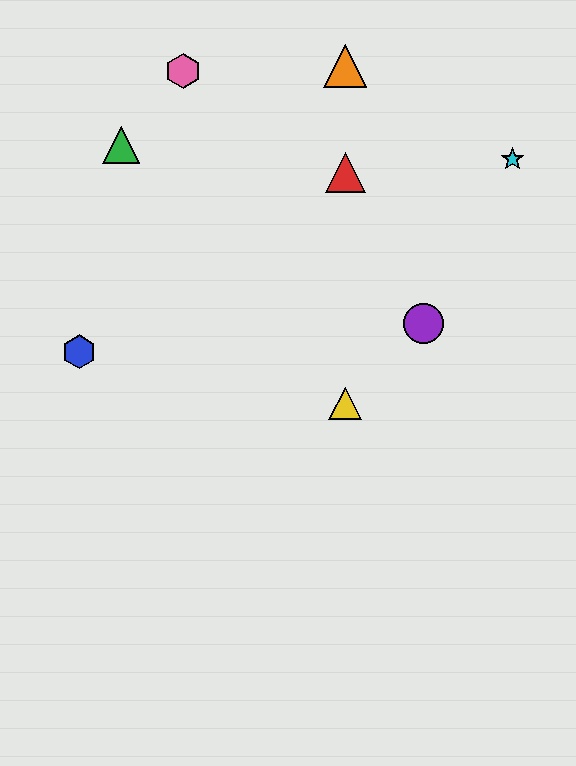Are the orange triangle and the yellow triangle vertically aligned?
Yes, both are at x≈345.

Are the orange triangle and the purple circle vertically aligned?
No, the orange triangle is at x≈345 and the purple circle is at x≈423.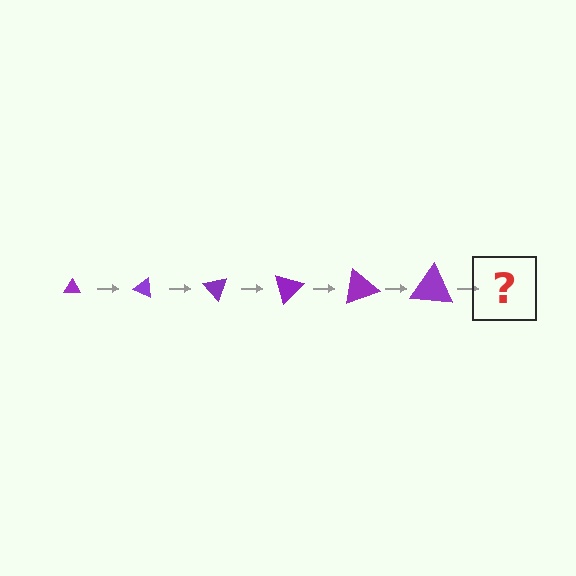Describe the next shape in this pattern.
It should be a triangle, larger than the previous one and rotated 150 degrees from the start.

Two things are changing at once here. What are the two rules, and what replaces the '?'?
The two rules are that the triangle grows larger each step and it rotates 25 degrees each step. The '?' should be a triangle, larger than the previous one and rotated 150 degrees from the start.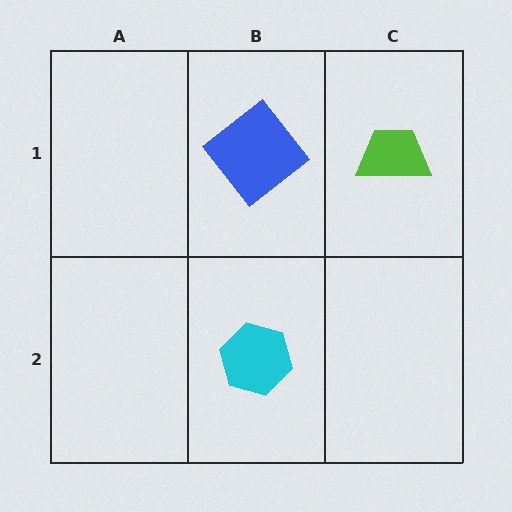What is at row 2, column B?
A cyan hexagon.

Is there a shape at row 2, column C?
No, that cell is empty.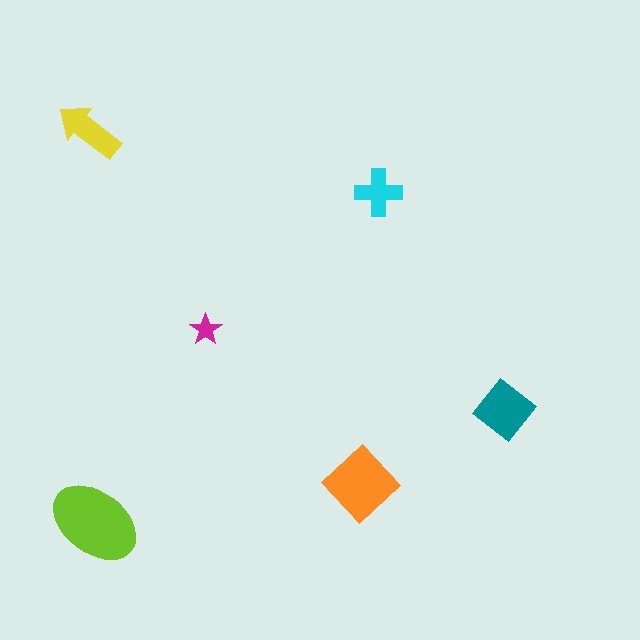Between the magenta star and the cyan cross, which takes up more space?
The cyan cross.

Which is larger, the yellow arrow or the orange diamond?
The orange diamond.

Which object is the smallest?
The magenta star.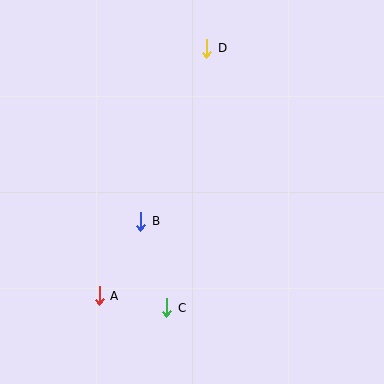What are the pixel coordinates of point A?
Point A is at (99, 296).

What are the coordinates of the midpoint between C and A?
The midpoint between C and A is at (133, 302).